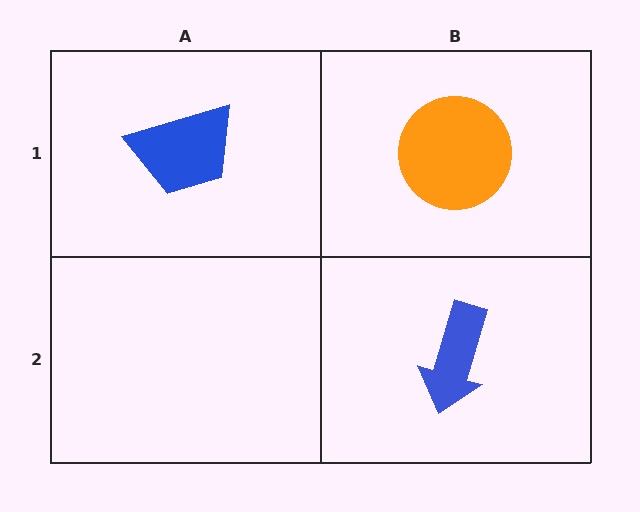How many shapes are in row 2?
1 shape.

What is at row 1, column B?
An orange circle.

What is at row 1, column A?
A blue trapezoid.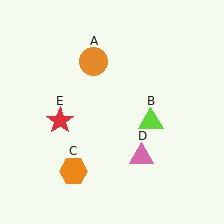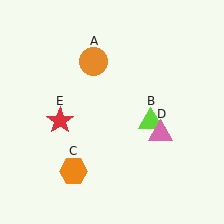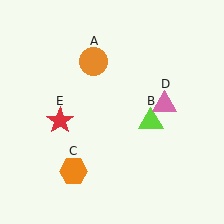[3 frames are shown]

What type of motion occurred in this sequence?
The pink triangle (object D) rotated counterclockwise around the center of the scene.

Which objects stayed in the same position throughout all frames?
Orange circle (object A) and lime triangle (object B) and orange hexagon (object C) and red star (object E) remained stationary.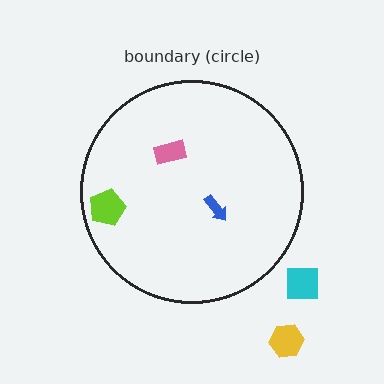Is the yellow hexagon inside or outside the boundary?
Outside.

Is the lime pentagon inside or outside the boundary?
Inside.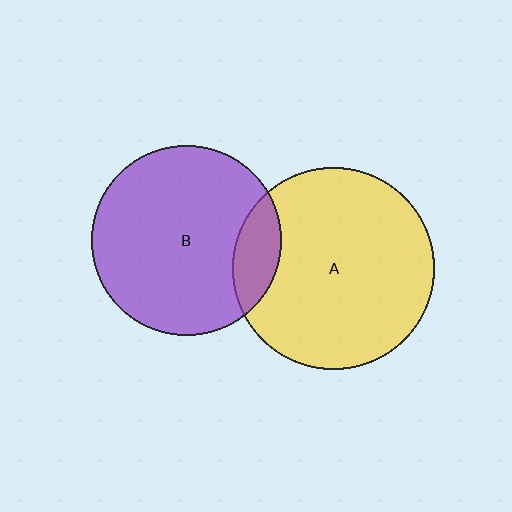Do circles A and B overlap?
Yes.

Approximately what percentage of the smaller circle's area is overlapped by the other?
Approximately 15%.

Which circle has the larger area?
Circle A (yellow).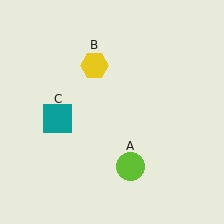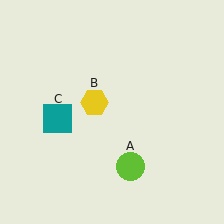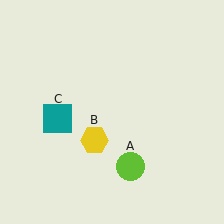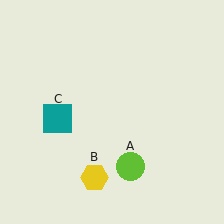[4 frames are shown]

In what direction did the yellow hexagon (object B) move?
The yellow hexagon (object B) moved down.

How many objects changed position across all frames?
1 object changed position: yellow hexagon (object B).